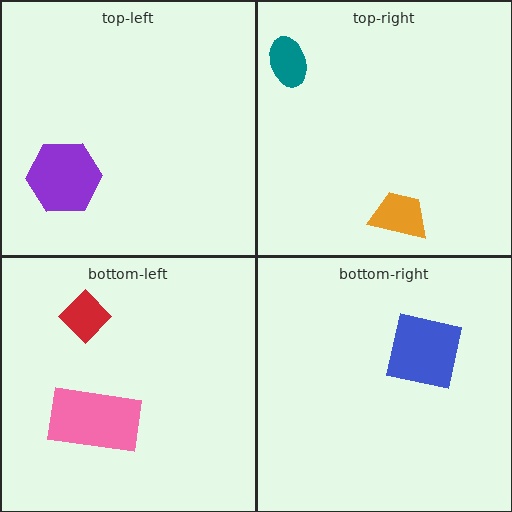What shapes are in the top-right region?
The orange trapezoid, the teal ellipse.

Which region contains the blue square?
The bottom-right region.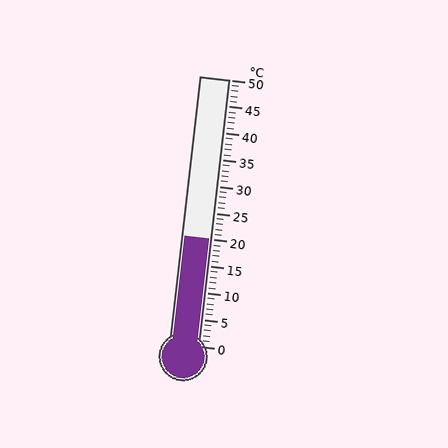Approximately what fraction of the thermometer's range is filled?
The thermometer is filled to approximately 40% of its range.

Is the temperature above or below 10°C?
The temperature is above 10°C.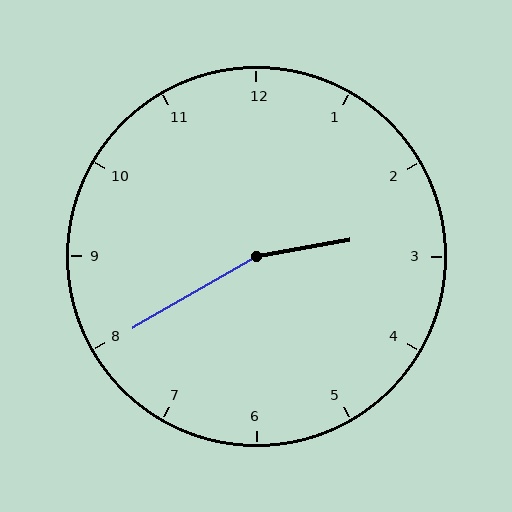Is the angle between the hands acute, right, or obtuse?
It is obtuse.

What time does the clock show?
2:40.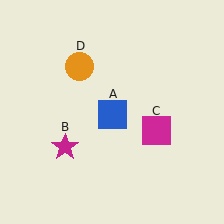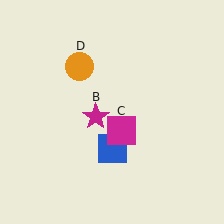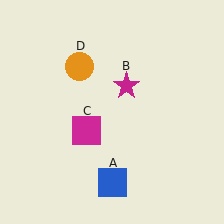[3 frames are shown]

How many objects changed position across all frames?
3 objects changed position: blue square (object A), magenta star (object B), magenta square (object C).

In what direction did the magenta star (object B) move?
The magenta star (object B) moved up and to the right.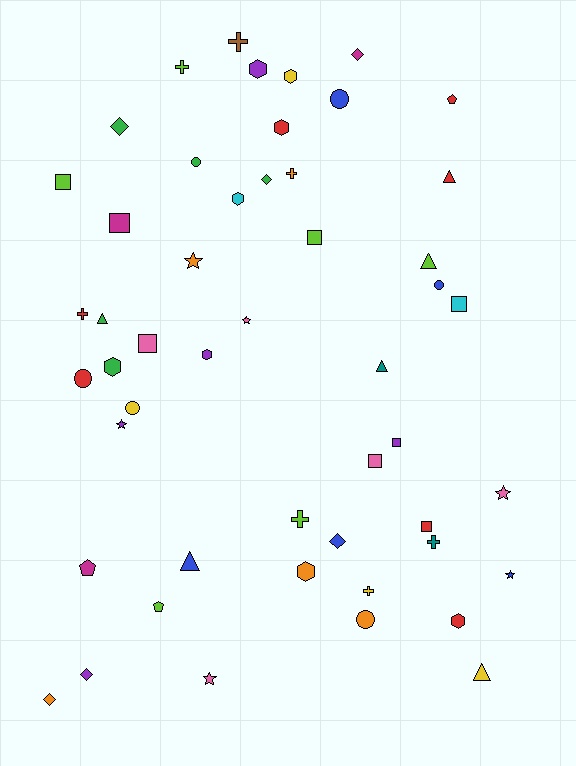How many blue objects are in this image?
There are 5 blue objects.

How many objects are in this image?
There are 50 objects.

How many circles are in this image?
There are 6 circles.